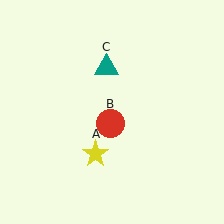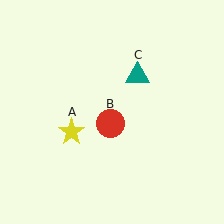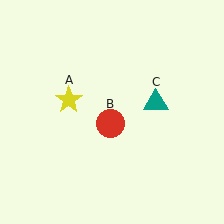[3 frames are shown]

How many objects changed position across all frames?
2 objects changed position: yellow star (object A), teal triangle (object C).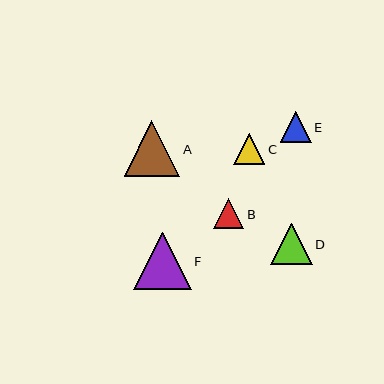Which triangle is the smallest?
Triangle B is the smallest with a size of approximately 30 pixels.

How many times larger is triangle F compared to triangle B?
Triangle F is approximately 1.9 times the size of triangle B.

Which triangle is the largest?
Triangle F is the largest with a size of approximately 57 pixels.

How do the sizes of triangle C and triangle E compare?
Triangle C and triangle E are approximately the same size.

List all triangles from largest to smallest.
From largest to smallest: F, A, D, C, E, B.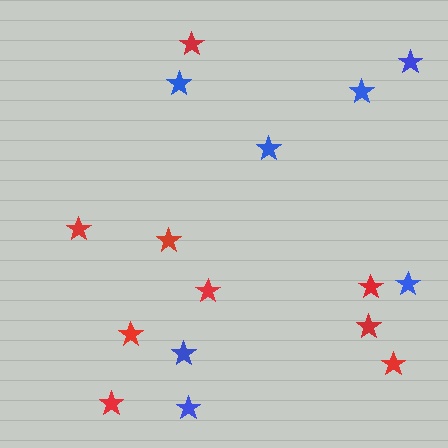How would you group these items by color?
There are 2 groups: one group of red stars (9) and one group of blue stars (7).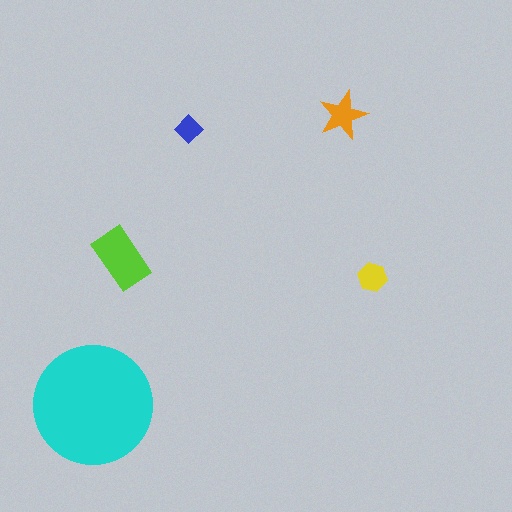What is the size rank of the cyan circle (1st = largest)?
1st.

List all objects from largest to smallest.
The cyan circle, the lime rectangle, the orange star, the yellow hexagon, the blue diamond.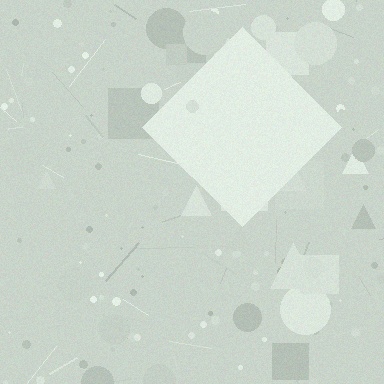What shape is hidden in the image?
A diamond is hidden in the image.